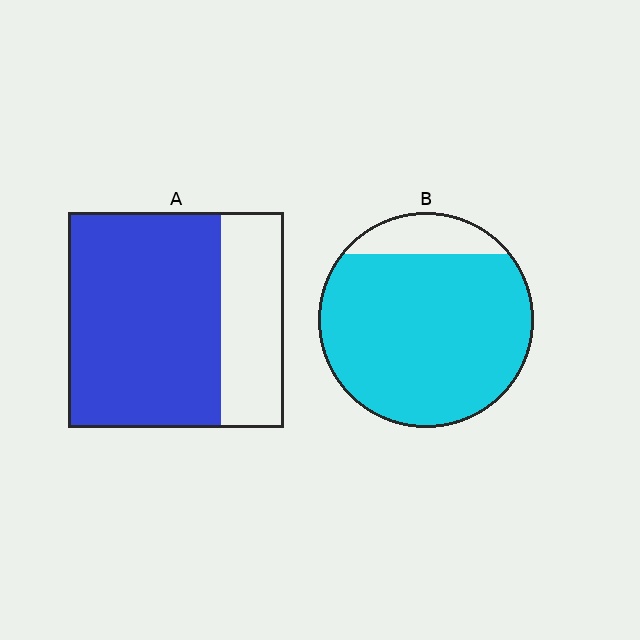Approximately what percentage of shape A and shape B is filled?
A is approximately 70% and B is approximately 85%.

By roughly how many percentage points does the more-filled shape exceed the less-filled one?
By roughly 15 percentage points (B over A).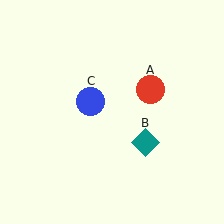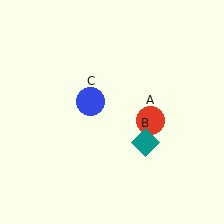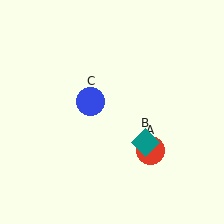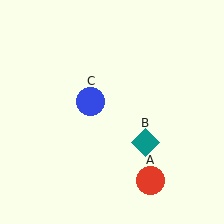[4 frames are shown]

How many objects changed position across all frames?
1 object changed position: red circle (object A).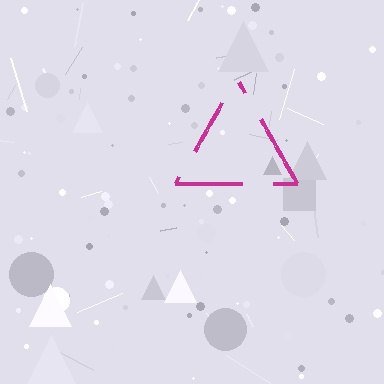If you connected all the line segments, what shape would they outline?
They would outline a triangle.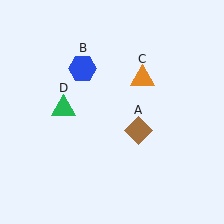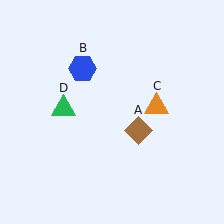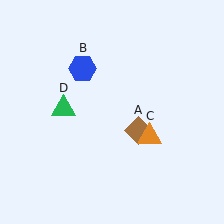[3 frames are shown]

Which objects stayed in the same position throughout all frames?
Brown diamond (object A) and blue hexagon (object B) and green triangle (object D) remained stationary.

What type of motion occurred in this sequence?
The orange triangle (object C) rotated clockwise around the center of the scene.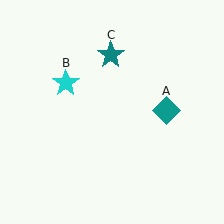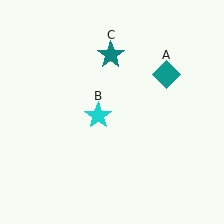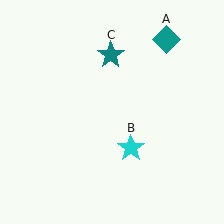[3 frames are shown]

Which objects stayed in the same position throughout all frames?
Teal star (object C) remained stationary.